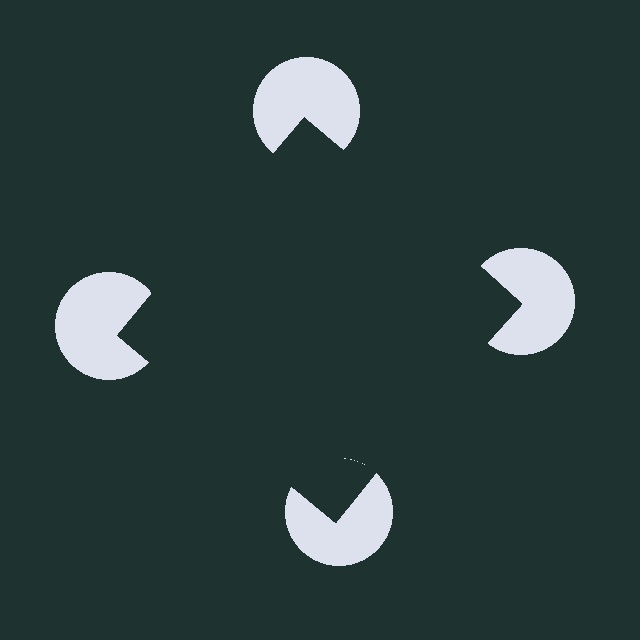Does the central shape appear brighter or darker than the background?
It typically appears slightly darker than the background, even though no actual brightness change is drawn.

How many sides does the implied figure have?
4 sides.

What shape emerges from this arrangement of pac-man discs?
An illusory square — its edges are inferred from the aligned wedge cuts in the pac-man discs, not physically drawn.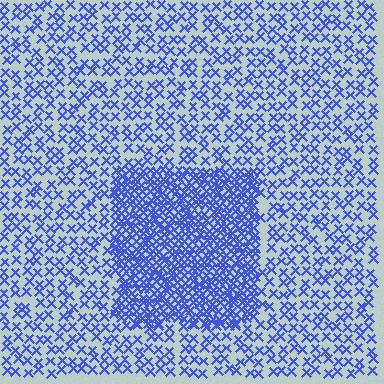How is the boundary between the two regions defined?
The boundary is defined by a change in element density (approximately 2.5x ratio). All elements are the same color, size, and shape.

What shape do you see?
I see a rectangle.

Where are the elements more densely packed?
The elements are more densely packed inside the rectangle boundary.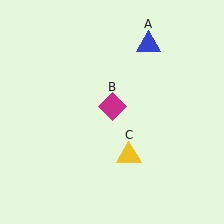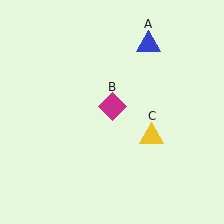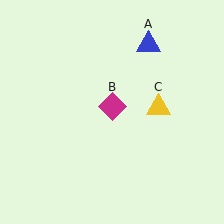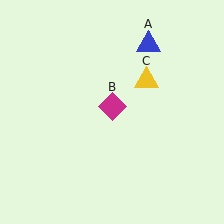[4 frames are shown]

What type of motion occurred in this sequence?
The yellow triangle (object C) rotated counterclockwise around the center of the scene.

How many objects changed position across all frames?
1 object changed position: yellow triangle (object C).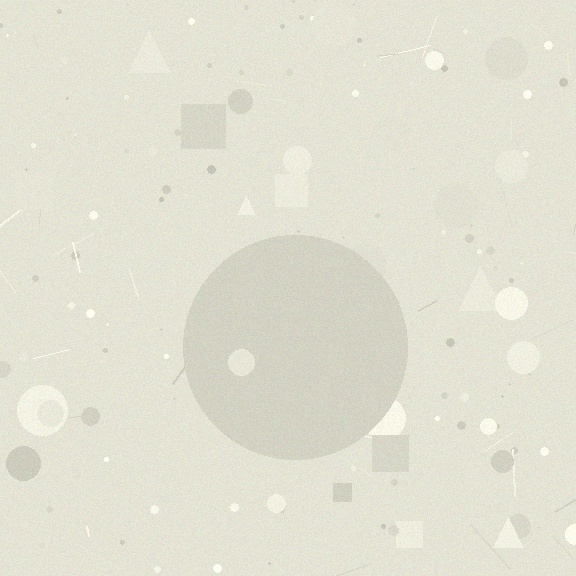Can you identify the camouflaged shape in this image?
The camouflaged shape is a circle.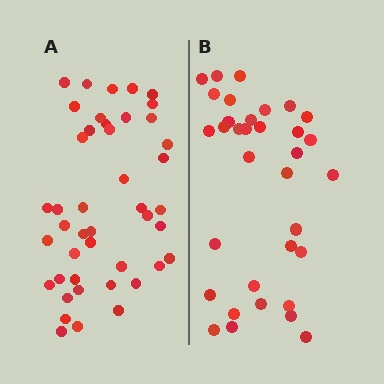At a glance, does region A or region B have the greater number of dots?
Region A (the left region) has more dots.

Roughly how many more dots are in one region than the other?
Region A has roughly 10 or so more dots than region B.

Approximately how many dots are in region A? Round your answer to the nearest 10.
About 40 dots. (The exact count is 44, which rounds to 40.)